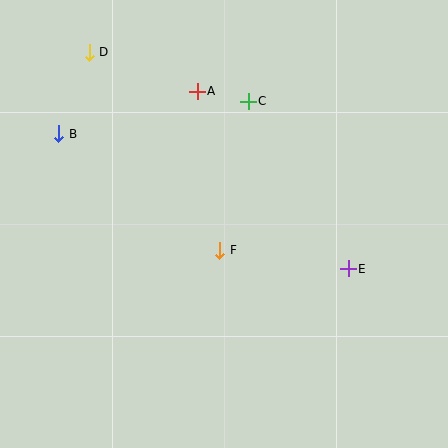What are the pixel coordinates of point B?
Point B is at (59, 134).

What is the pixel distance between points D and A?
The distance between D and A is 115 pixels.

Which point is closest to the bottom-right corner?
Point E is closest to the bottom-right corner.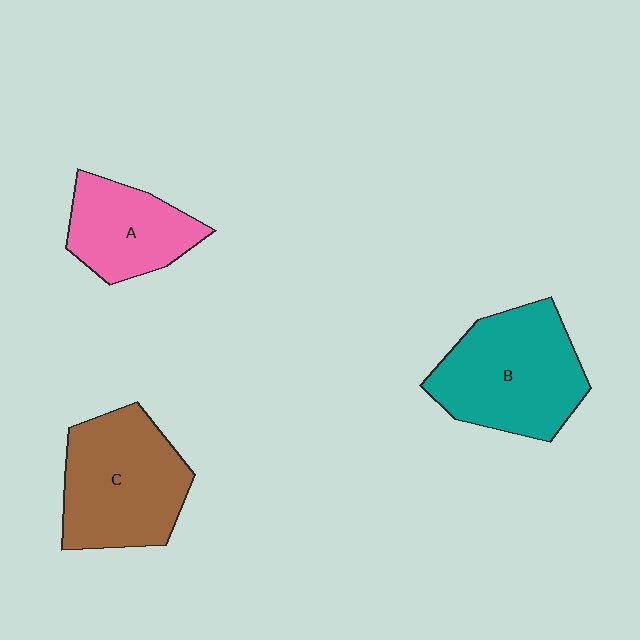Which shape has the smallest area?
Shape A (pink).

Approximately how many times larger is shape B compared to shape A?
Approximately 1.5 times.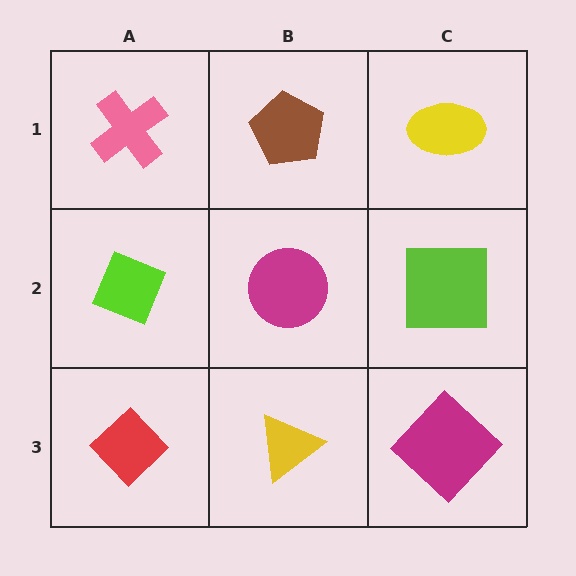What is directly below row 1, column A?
A lime diamond.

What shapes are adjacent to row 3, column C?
A lime square (row 2, column C), a yellow triangle (row 3, column B).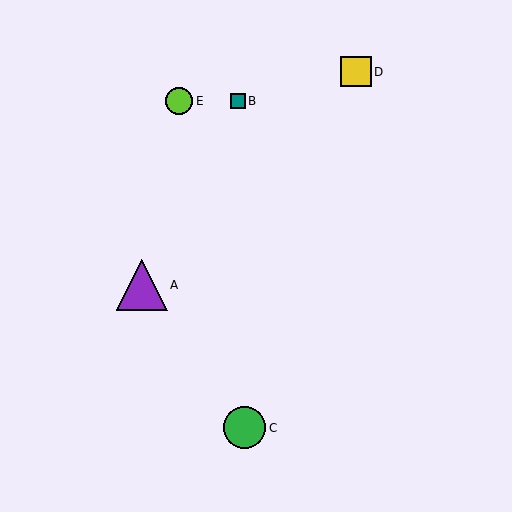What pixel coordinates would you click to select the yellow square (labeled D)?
Click at (356, 72) to select the yellow square D.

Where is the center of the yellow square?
The center of the yellow square is at (356, 72).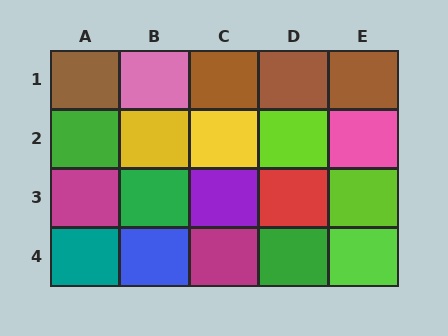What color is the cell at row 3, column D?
Red.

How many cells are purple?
1 cell is purple.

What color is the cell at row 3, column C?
Purple.